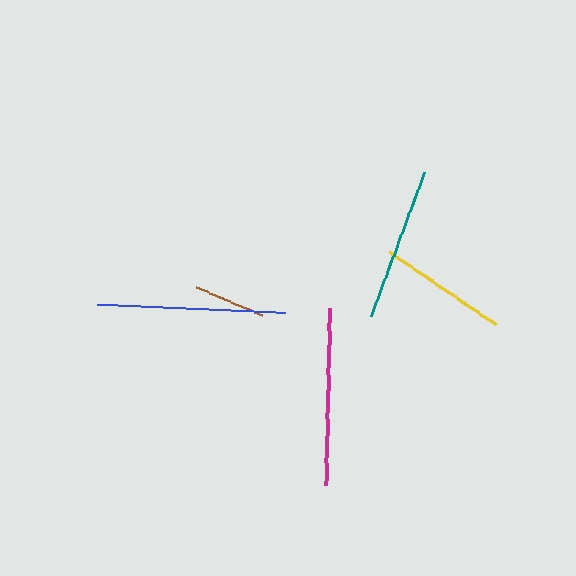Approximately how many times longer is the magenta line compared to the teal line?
The magenta line is approximately 1.2 times the length of the teal line.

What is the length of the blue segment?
The blue segment is approximately 189 pixels long.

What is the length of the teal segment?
The teal segment is approximately 153 pixels long.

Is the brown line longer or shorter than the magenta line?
The magenta line is longer than the brown line.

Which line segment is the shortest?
The brown line is the shortest at approximately 72 pixels.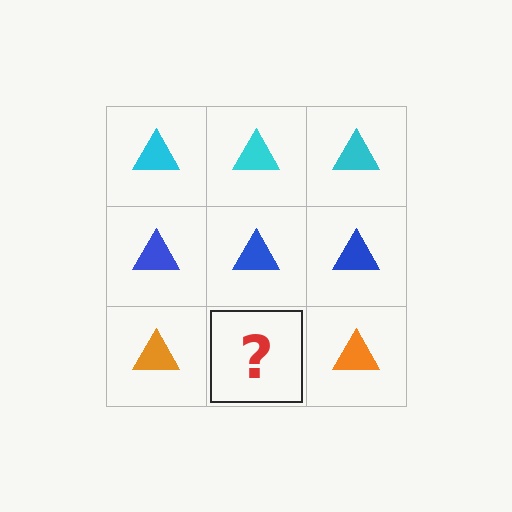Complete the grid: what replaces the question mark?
The question mark should be replaced with an orange triangle.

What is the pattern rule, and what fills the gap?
The rule is that each row has a consistent color. The gap should be filled with an orange triangle.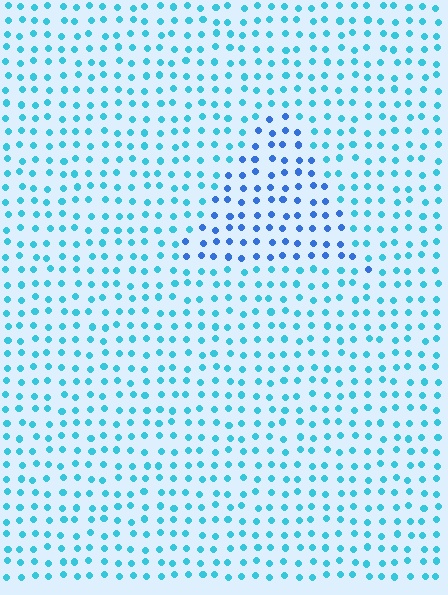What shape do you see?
I see a triangle.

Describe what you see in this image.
The image is filled with small cyan elements in a uniform arrangement. A triangle-shaped region is visible where the elements are tinted to a slightly different hue, forming a subtle color boundary.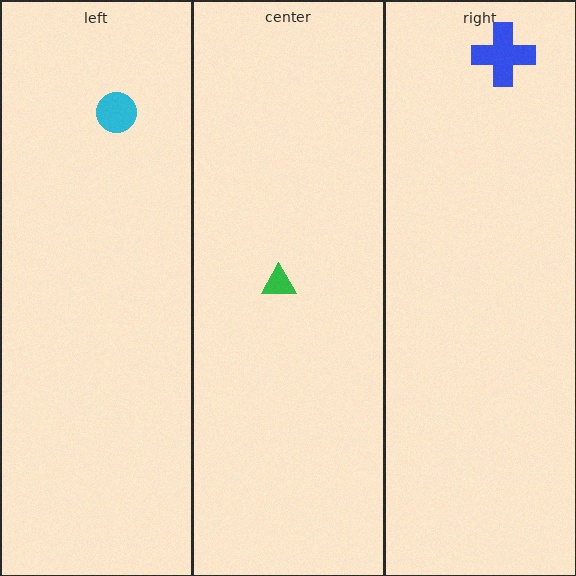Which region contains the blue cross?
The right region.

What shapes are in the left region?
The cyan circle.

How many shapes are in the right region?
1.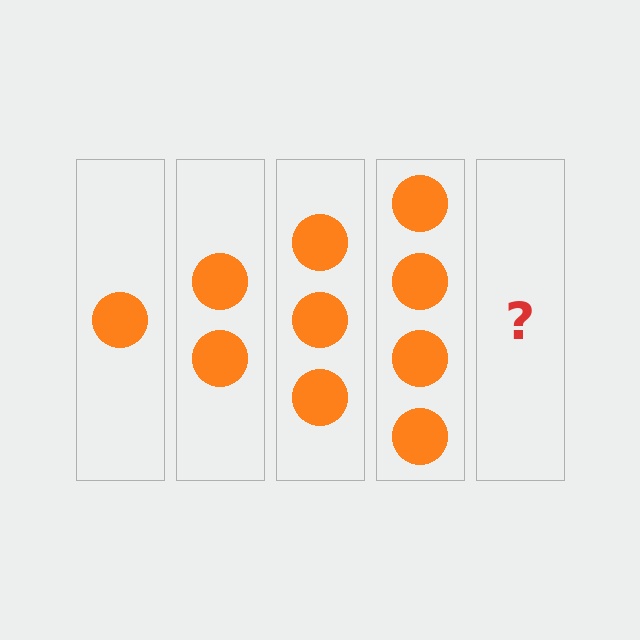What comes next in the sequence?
The next element should be 5 circles.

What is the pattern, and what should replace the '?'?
The pattern is that each step adds one more circle. The '?' should be 5 circles.